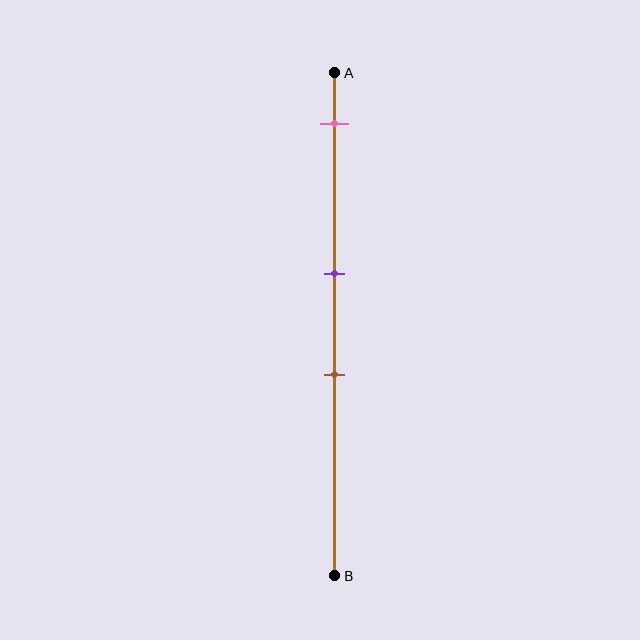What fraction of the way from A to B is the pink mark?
The pink mark is approximately 10% (0.1) of the way from A to B.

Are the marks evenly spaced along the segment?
No, the marks are not evenly spaced.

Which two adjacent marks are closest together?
The purple and brown marks are the closest adjacent pair.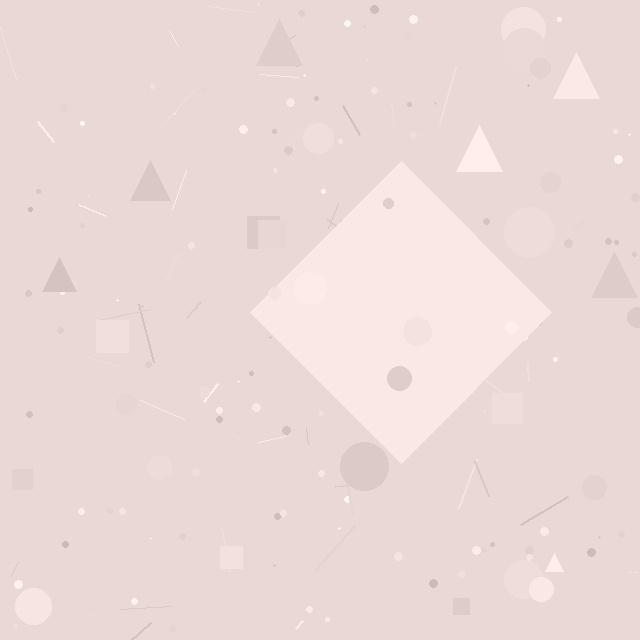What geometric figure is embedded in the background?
A diamond is embedded in the background.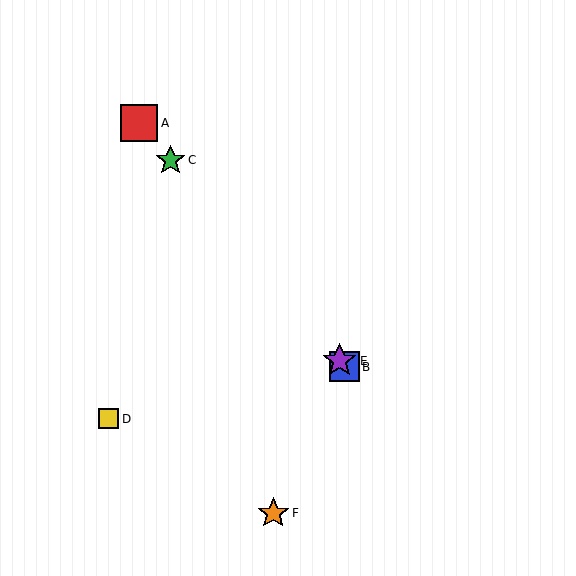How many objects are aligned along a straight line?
4 objects (A, B, C, E) are aligned along a straight line.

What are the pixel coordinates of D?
Object D is at (108, 419).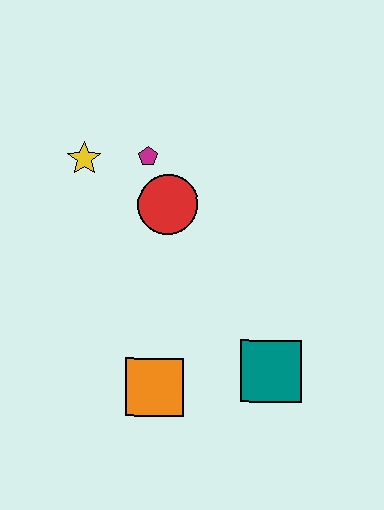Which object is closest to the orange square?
The teal square is closest to the orange square.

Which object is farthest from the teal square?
The yellow star is farthest from the teal square.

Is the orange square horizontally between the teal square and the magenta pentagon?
Yes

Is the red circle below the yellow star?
Yes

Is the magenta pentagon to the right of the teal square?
No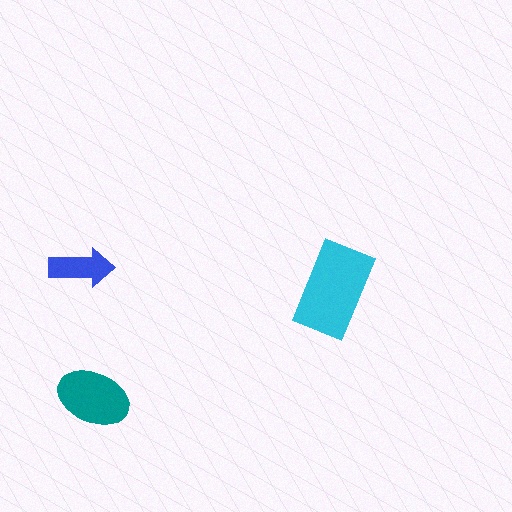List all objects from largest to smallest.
The cyan rectangle, the teal ellipse, the blue arrow.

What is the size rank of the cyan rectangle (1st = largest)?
1st.